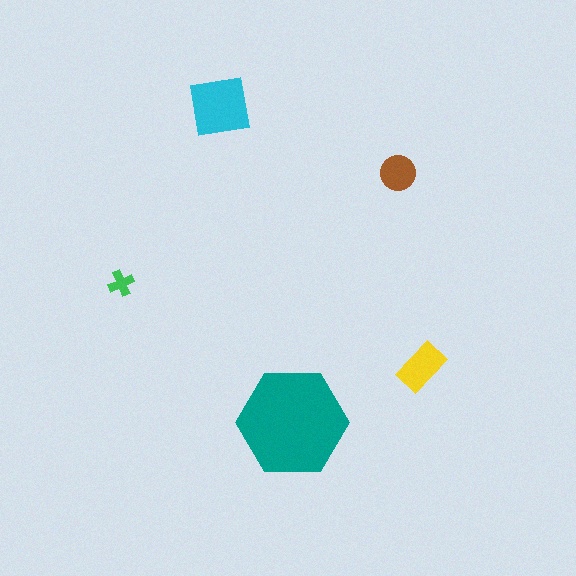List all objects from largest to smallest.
The teal hexagon, the cyan square, the yellow rectangle, the brown circle, the green cross.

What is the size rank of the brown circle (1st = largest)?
4th.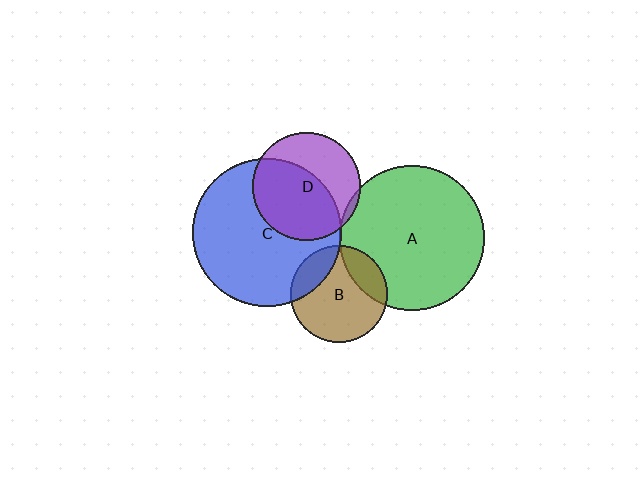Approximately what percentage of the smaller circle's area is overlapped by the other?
Approximately 5%.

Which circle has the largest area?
Circle C (blue).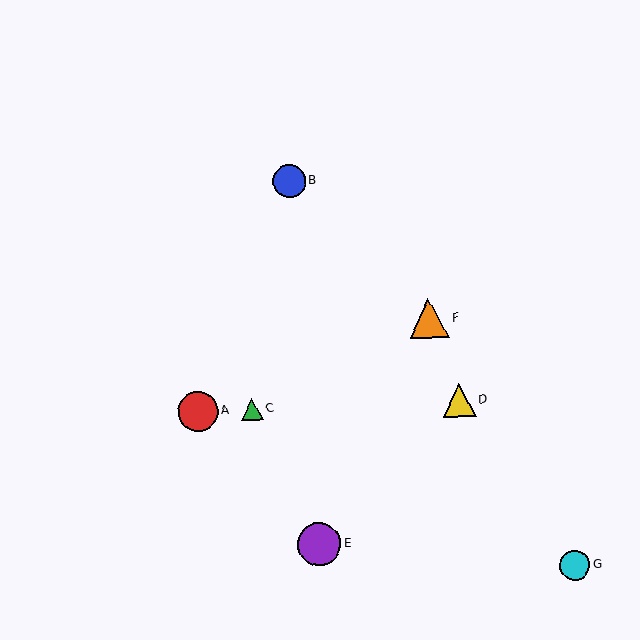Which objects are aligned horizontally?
Objects A, C, D are aligned horizontally.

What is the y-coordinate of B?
Object B is at y≈181.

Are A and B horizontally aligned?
No, A is at y≈411 and B is at y≈181.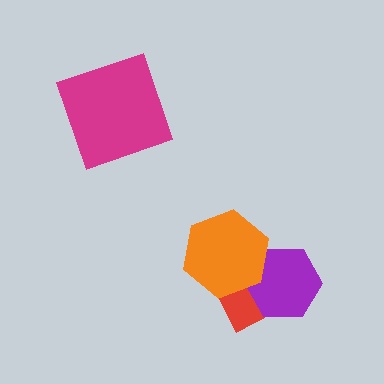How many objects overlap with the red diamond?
2 objects overlap with the red diamond.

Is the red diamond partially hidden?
Yes, it is partially covered by another shape.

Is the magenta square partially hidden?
No, no other shape covers it.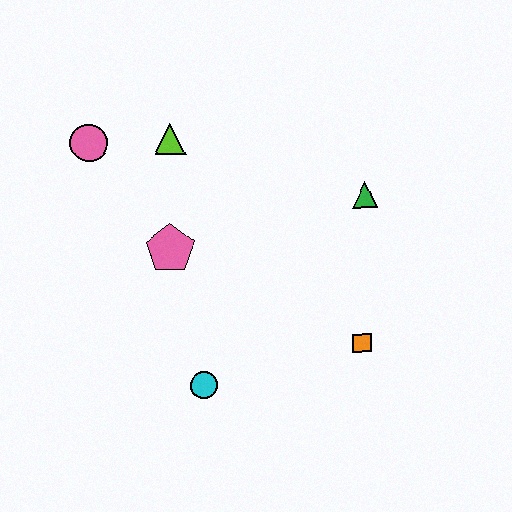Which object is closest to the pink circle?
The lime triangle is closest to the pink circle.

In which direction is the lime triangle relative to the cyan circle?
The lime triangle is above the cyan circle.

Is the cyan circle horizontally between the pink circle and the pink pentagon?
No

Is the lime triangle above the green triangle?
Yes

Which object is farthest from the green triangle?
The pink circle is farthest from the green triangle.